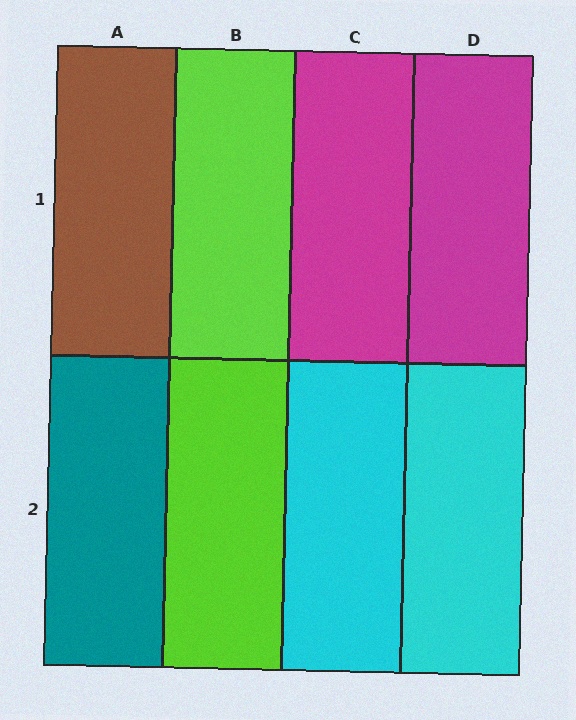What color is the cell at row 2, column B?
Lime.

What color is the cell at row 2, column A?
Teal.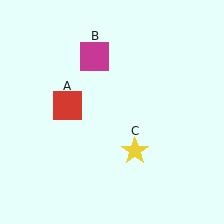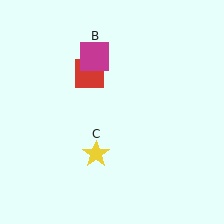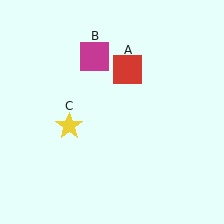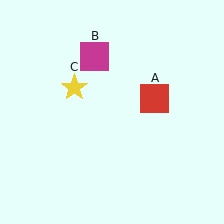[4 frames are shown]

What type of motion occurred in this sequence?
The red square (object A), yellow star (object C) rotated clockwise around the center of the scene.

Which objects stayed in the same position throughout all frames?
Magenta square (object B) remained stationary.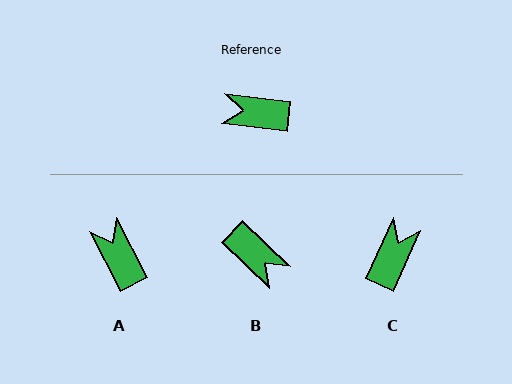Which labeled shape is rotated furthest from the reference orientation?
B, about 143 degrees away.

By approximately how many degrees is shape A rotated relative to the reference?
Approximately 56 degrees clockwise.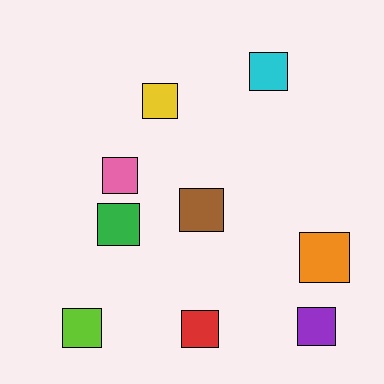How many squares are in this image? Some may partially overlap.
There are 9 squares.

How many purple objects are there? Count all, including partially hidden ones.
There is 1 purple object.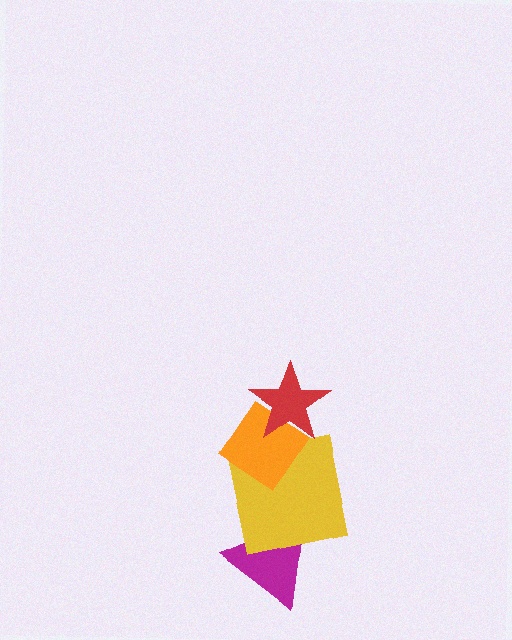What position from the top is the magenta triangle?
The magenta triangle is 4th from the top.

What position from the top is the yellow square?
The yellow square is 3rd from the top.